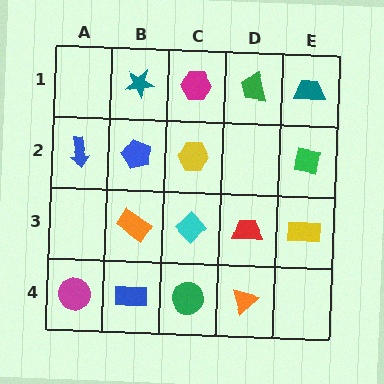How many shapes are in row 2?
4 shapes.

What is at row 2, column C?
A yellow hexagon.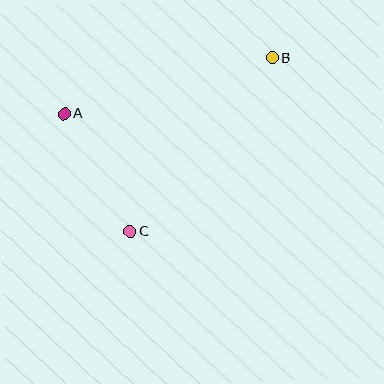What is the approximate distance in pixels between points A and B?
The distance between A and B is approximately 216 pixels.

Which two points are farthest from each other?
Points B and C are farthest from each other.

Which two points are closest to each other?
Points A and C are closest to each other.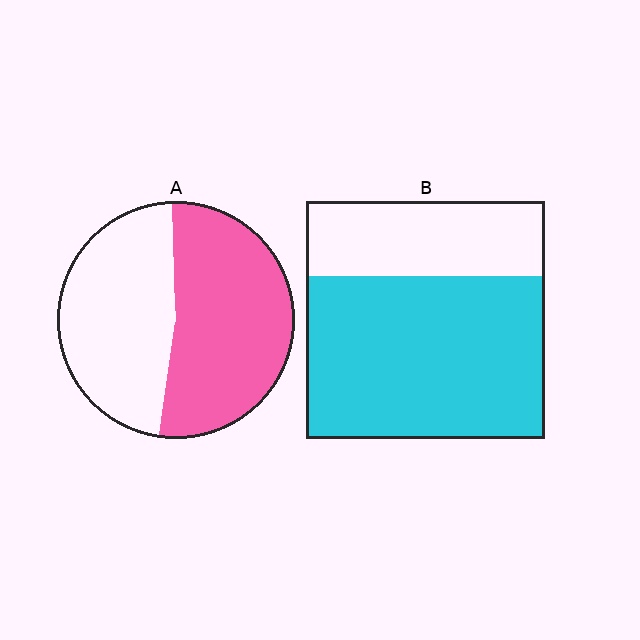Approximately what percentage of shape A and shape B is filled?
A is approximately 55% and B is approximately 70%.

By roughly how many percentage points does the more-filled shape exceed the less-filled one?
By roughly 15 percentage points (B over A).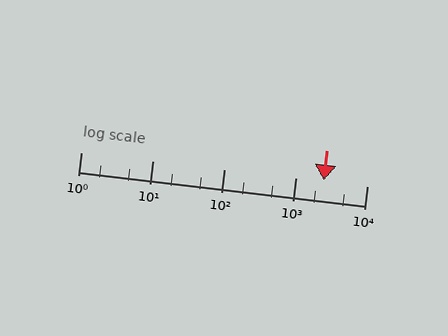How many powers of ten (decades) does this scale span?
The scale spans 4 decades, from 1 to 10000.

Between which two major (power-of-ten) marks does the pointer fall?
The pointer is between 1000 and 10000.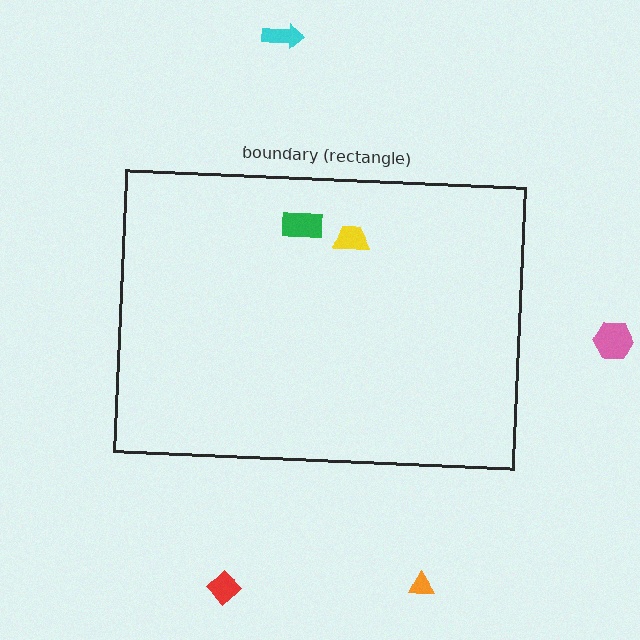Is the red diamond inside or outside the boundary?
Outside.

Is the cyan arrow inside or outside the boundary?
Outside.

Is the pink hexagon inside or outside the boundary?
Outside.